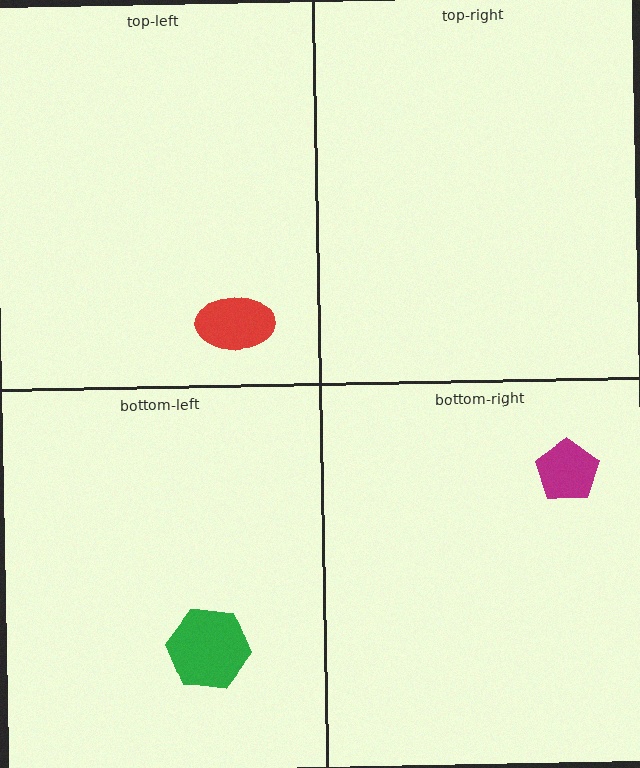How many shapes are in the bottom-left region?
1.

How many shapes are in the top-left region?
1.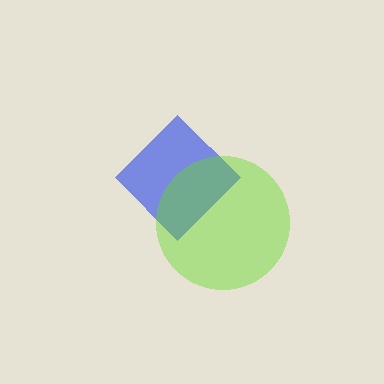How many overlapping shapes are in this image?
There are 2 overlapping shapes in the image.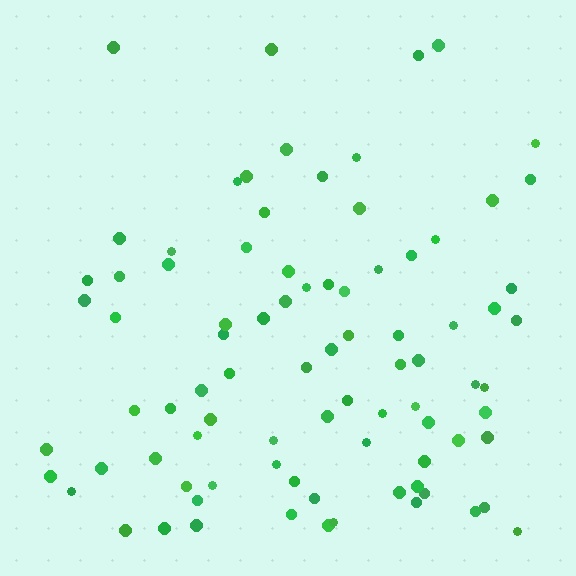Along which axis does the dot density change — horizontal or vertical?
Vertical.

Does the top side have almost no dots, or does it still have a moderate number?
Still a moderate number, just noticeably fewer than the bottom.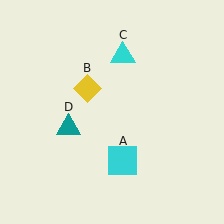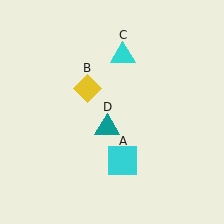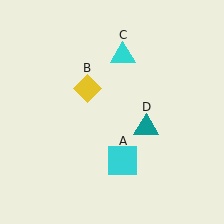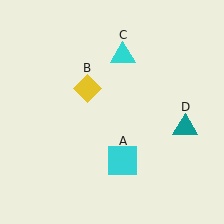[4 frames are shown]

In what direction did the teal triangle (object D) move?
The teal triangle (object D) moved right.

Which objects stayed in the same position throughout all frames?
Cyan square (object A) and yellow diamond (object B) and cyan triangle (object C) remained stationary.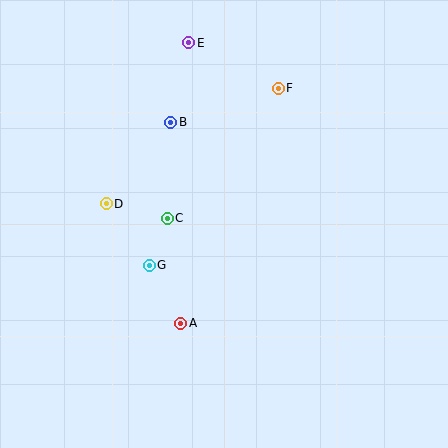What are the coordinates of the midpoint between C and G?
The midpoint between C and G is at (158, 242).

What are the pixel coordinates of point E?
Point E is at (189, 43).